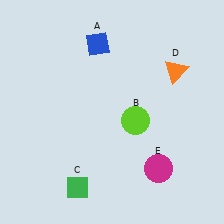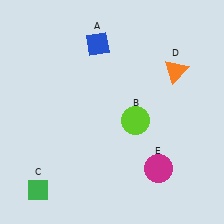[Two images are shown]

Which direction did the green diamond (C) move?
The green diamond (C) moved left.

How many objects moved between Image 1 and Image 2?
1 object moved between the two images.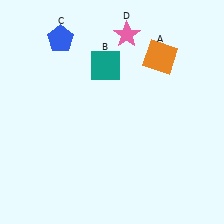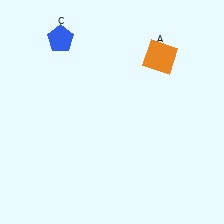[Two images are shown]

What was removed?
The pink star (D), the teal square (B) were removed in Image 2.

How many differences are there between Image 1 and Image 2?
There are 2 differences between the two images.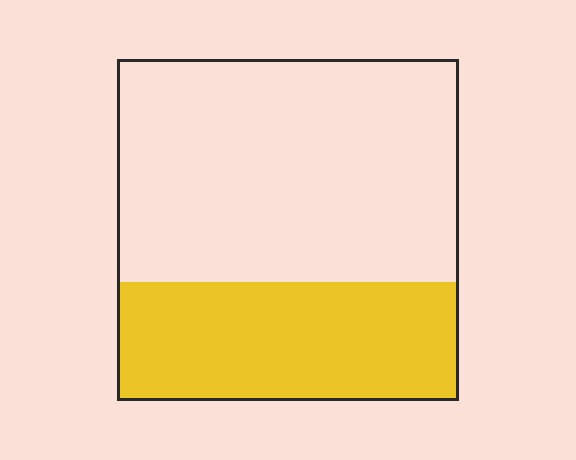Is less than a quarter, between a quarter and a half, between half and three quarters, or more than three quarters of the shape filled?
Between a quarter and a half.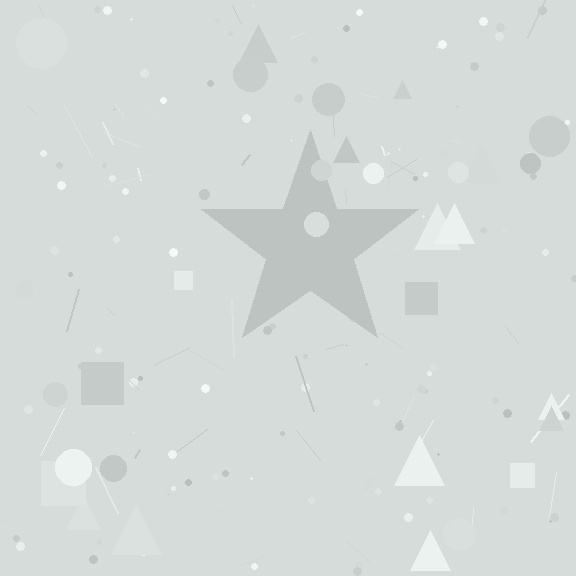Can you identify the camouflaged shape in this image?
The camouflaged shape is a star.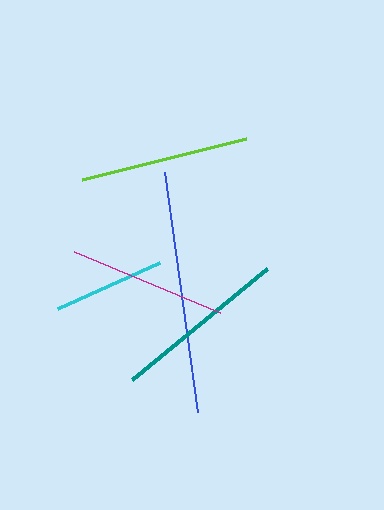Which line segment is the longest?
The blue line is the longest at approximately 242 pixels.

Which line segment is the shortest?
The cyan line is the shortest at approximately 112 pixels.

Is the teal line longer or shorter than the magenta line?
The teal line is longer than the magenta line.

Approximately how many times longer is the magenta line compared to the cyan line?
The magenta line is approximately 1.4 times the length of the cyan line.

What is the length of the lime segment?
The lime segment is approximately 170 pixels long.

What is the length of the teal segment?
The teal segment is approximately 176 pixels long.